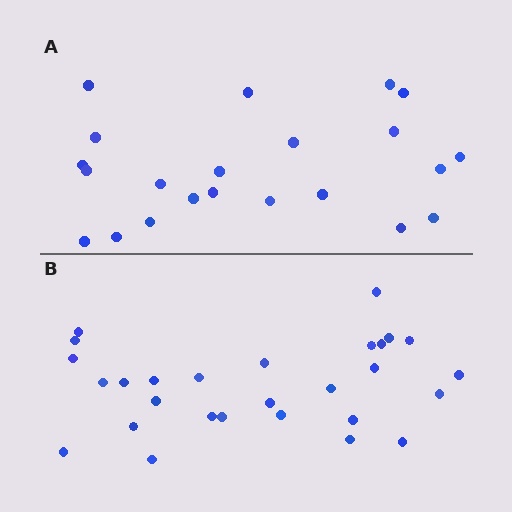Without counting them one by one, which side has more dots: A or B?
Region B (the bottom region) has more dots.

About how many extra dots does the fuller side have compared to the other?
Region B has about 6 more dots than region A.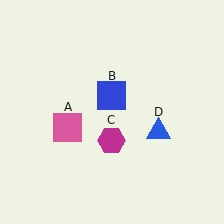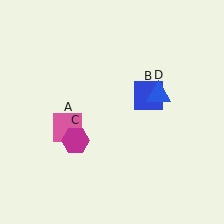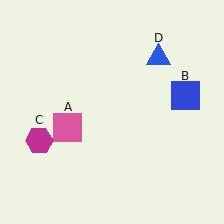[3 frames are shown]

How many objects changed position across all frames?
3 objects changed position: blue square (object B), magenta hexagon (object C), blue triangle (object D).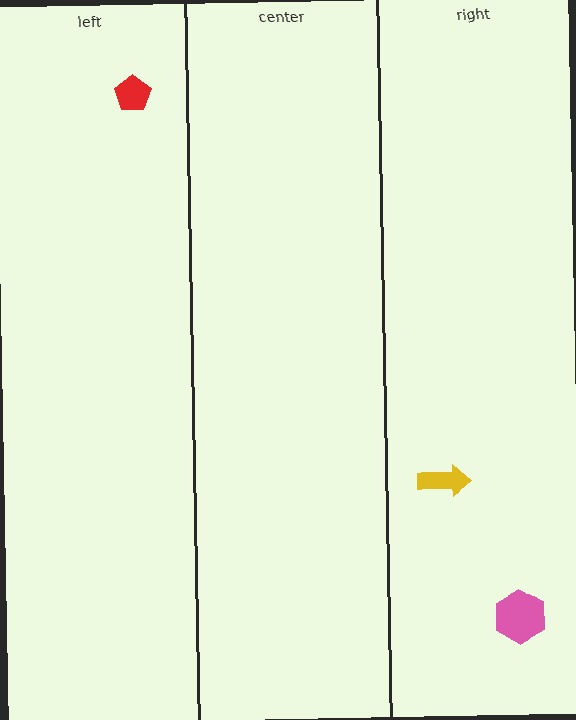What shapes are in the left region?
The red pentagon.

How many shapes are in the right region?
2.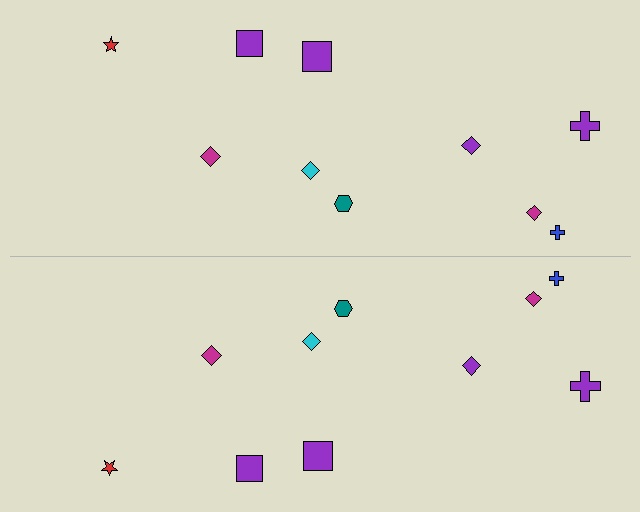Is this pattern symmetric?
Yes, this pattern has bilateral (reflection) symmetry.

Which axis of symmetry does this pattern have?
The pattern has a horizontal axis of symmetry running through the center of the image.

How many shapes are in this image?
There are 20 shapes in this image.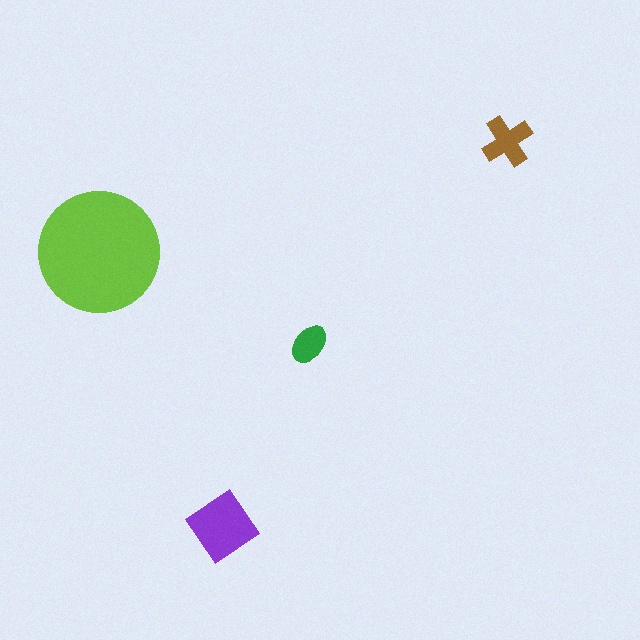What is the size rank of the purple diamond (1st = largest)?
2nd.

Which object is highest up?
The brown cross is topmost.